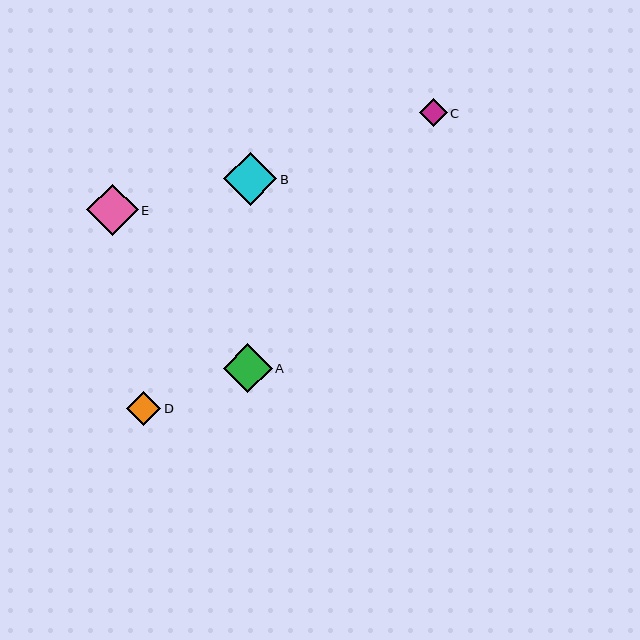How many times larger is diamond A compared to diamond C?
Diamond A is approximately 1.7 times the size of diamond C.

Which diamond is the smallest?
Diamond C is the smallest with a size of approximately 28 pixels.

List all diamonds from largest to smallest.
From largest to smallest: B, E, A, D, C.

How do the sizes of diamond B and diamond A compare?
Diamond B and diamond A are approximately the same size.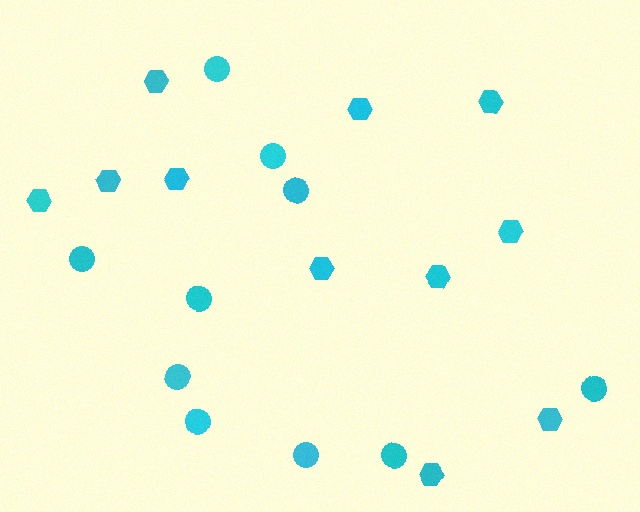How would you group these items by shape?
There are 2 groups: one group of circles (10) and one group of hexagons (11).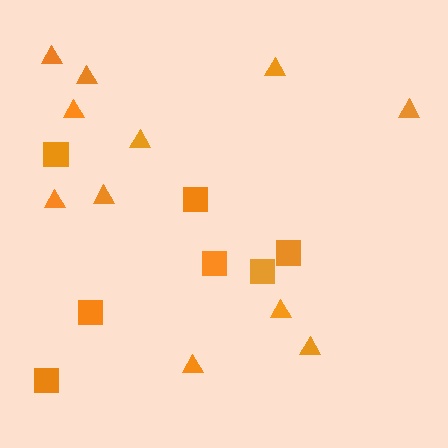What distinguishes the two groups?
There are 2 groups: one group of triangles (11) and one group of squares (7).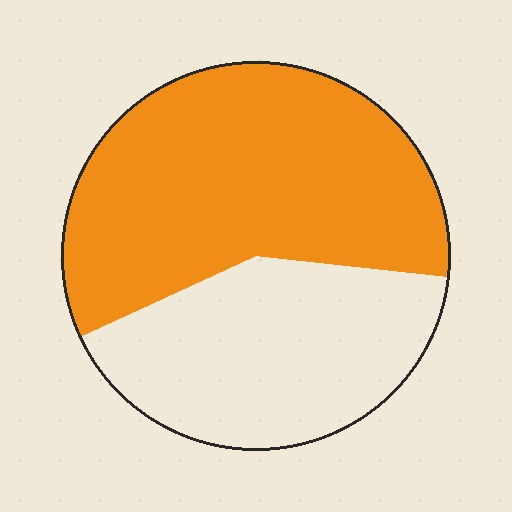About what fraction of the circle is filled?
About three fifths (3/5).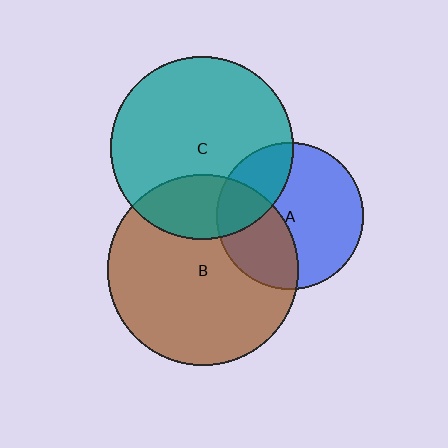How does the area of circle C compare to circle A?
Approximately 1.6 times.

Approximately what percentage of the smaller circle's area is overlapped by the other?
Approximately 25%.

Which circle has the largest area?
Circle B (brown).